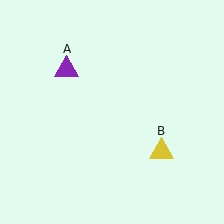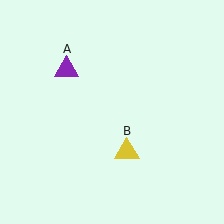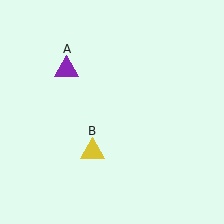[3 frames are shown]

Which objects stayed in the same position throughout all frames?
Purple triangle (object A) remained stationary.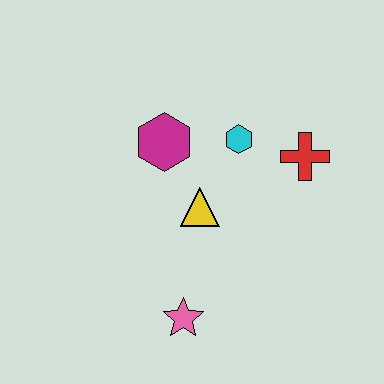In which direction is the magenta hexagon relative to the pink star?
The magenta hexagon is above the pink star.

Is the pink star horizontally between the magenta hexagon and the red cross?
Yes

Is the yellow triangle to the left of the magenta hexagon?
No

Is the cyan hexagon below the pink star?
No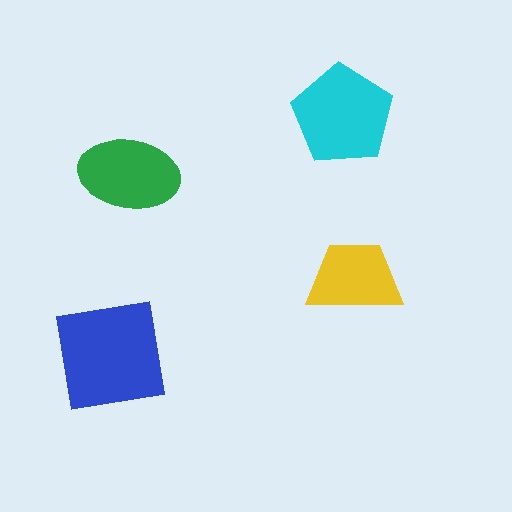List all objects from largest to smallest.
The blue square, the cyan pentagon, the green ellipse, the yellow trapezoid.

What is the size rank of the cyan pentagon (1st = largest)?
2nd.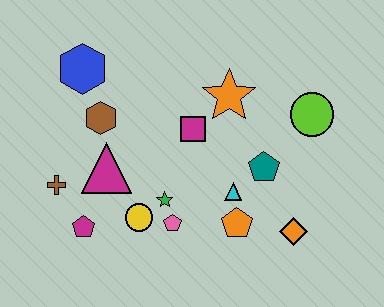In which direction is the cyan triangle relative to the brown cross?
The cyan triangle is to the right of the brown cross.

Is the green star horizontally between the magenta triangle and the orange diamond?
Yes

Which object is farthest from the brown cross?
The lime circle is farthest from the brown cross.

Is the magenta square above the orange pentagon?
Yes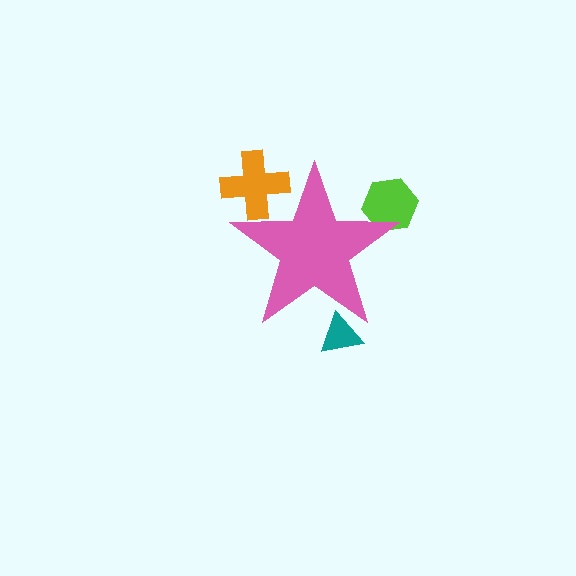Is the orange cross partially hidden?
Yes, the orange cross is partially hidden behind the pink star.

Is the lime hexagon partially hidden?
Yes, the lime hexagon is partially hidden behind the pink star.